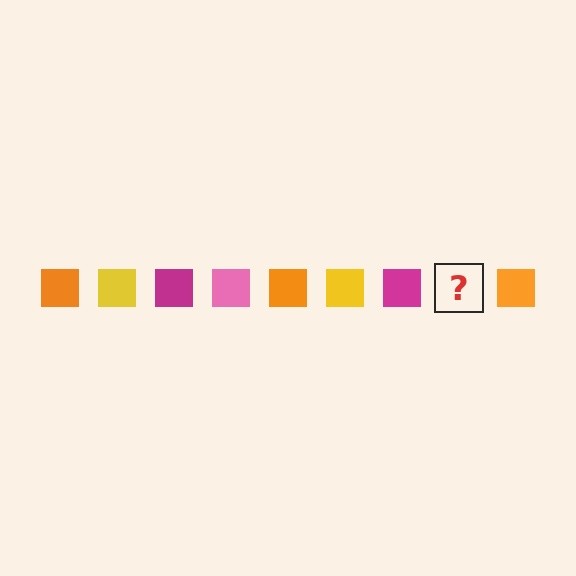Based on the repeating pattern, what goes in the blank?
The blank should be a pink square.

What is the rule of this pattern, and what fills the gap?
The rule is that the pattern cycles through orange, yellow, magenta, pink squares. The gap should be filled with a pink square.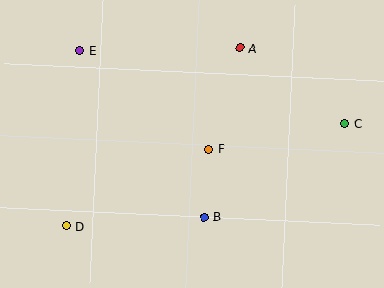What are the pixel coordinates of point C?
Point C is at (345, 124).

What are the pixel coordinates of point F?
Point F is at (209, 149).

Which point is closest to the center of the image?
Point F at (209, 149) is closest to the center.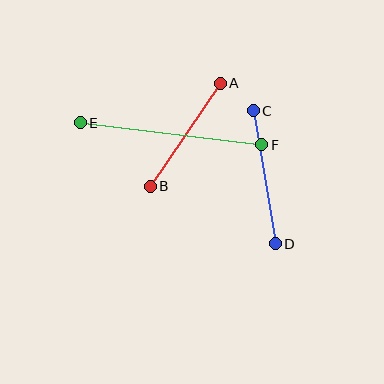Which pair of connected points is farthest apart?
Points E and F are farthest apart.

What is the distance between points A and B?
The distance is approximately 124 pixels.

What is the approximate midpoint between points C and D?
The midpoint is at approximately (264, 177) pixels.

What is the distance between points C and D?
The distance is approximately 135 pixels.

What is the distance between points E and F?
The distance is approximately 183 pixels.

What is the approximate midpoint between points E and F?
The midpoint is at approximately (171, 134) pixels.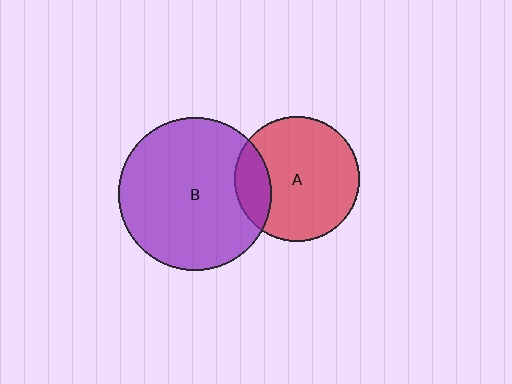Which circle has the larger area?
Circle B (purple).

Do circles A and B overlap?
Yes.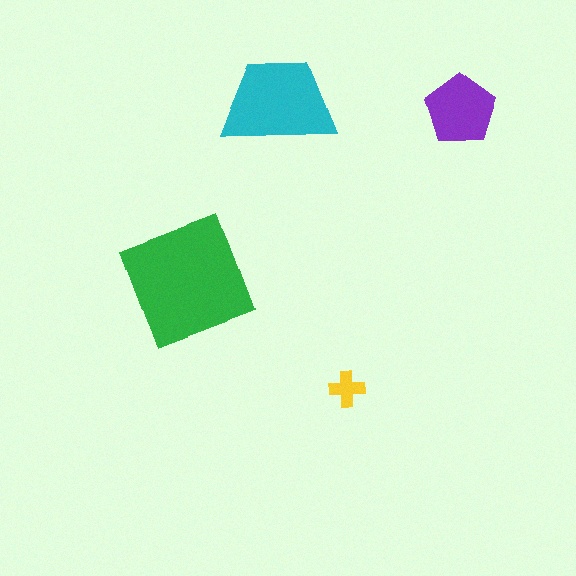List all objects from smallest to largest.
The yellow cross, the purple pentagon, the cyan trapezoid, the green square.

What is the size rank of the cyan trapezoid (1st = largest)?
2nd.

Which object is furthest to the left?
The green square is leftmost.